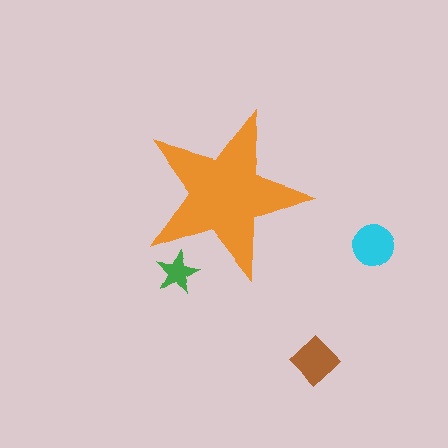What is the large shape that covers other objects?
An orange star.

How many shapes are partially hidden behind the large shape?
1 shape is partially hidden.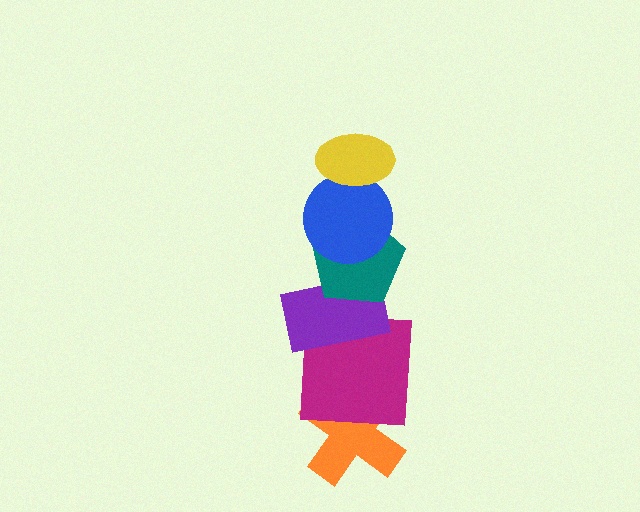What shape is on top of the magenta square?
The purple rectangle is on top of the magenta square.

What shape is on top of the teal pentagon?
The blue circle is on top of the teal pentagon.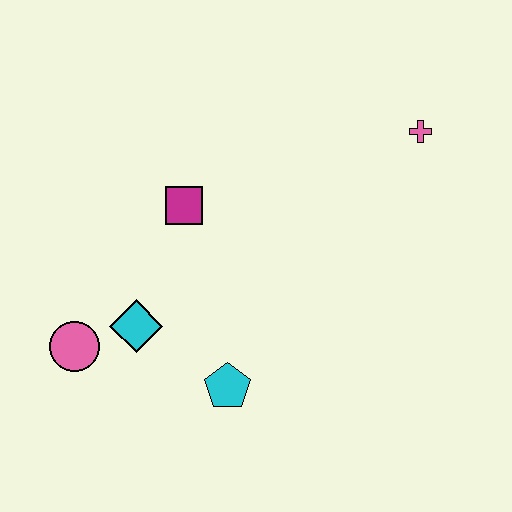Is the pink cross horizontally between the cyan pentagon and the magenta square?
No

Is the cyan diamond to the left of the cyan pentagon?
Yes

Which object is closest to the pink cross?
The magenta square is closest to the pink cross.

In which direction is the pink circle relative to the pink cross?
The pink circle is to the left of the pink cross.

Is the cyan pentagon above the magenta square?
No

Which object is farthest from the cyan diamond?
The pink cross is farthest from the cyan diamond.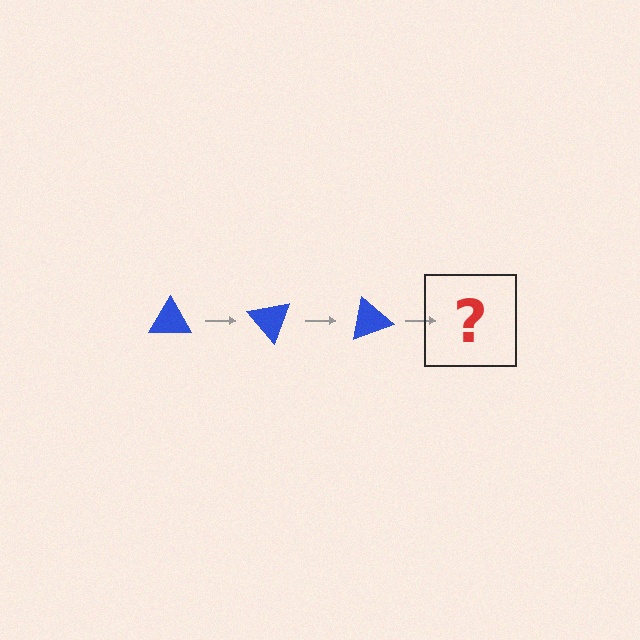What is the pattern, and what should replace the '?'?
The pattern is that the triangle rotates 50 degrees each step. The '?' should be a blue triangle rotated 150 degrees.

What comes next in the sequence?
The next element should be a blue triangle rotated 150 degrees.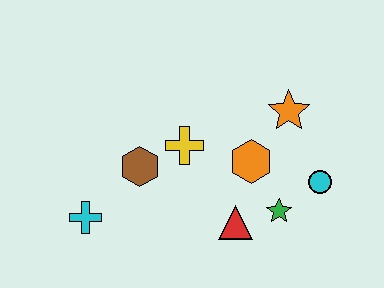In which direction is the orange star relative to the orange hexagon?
The orange star is above the orange hexagon.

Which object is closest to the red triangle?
The green star is closest to the red triangle.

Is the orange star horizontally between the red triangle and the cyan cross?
No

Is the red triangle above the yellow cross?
No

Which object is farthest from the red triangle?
The cyan cross is farthest from the red triangle.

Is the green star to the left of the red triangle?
No